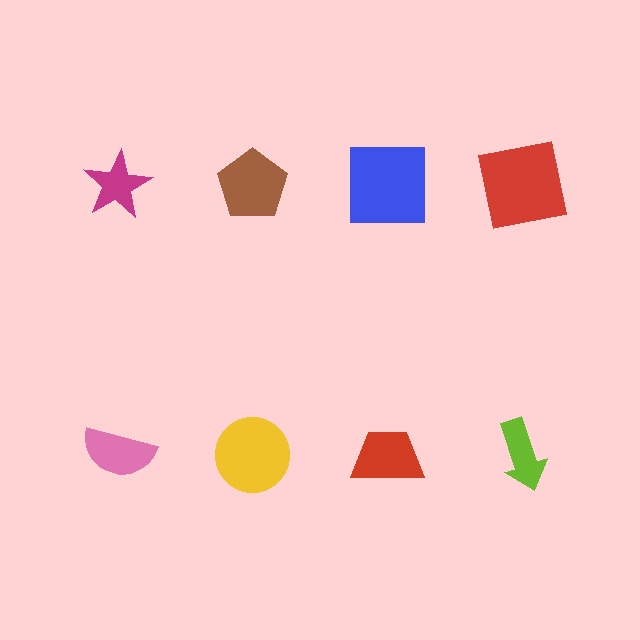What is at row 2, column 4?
A lime arrow.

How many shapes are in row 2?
4 shapes.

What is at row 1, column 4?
A red square.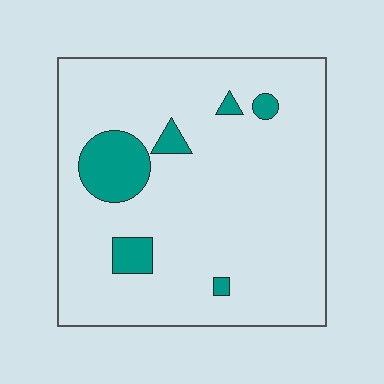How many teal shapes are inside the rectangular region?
6.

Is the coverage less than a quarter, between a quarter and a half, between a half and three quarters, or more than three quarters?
Less than a quarter.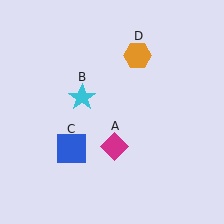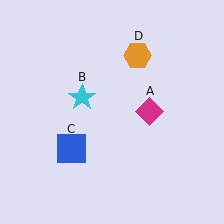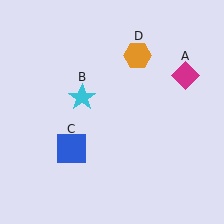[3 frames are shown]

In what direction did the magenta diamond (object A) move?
The magenta diamond (object A) moved up and to the right.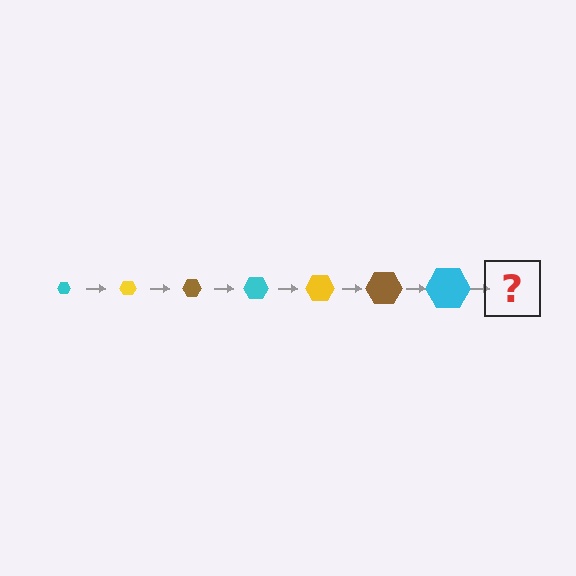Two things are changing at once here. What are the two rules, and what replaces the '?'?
The two rules are that the hexagon grows larger each step and the color cycles through cyan, yellow, and brown. The '?' should be a yellow hexagon, larger than the previous one.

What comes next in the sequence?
The next element should be a yellow hexagon, larger than the previous one.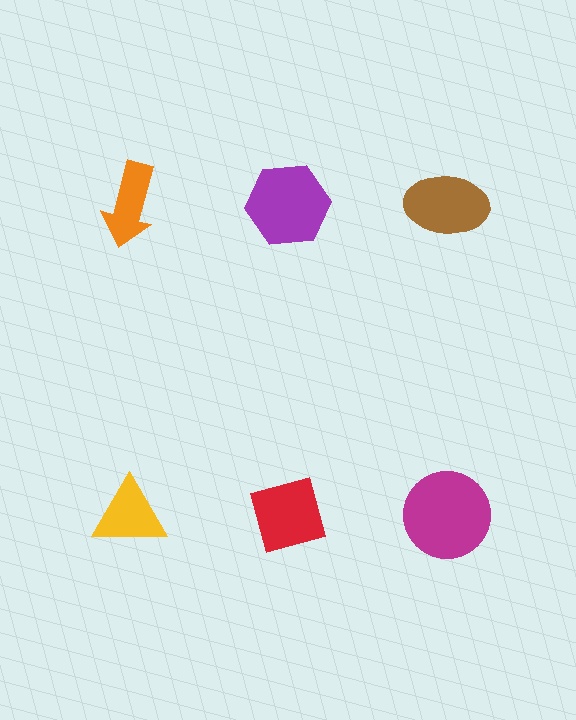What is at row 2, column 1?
A yellow triangle.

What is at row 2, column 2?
A red diamond.